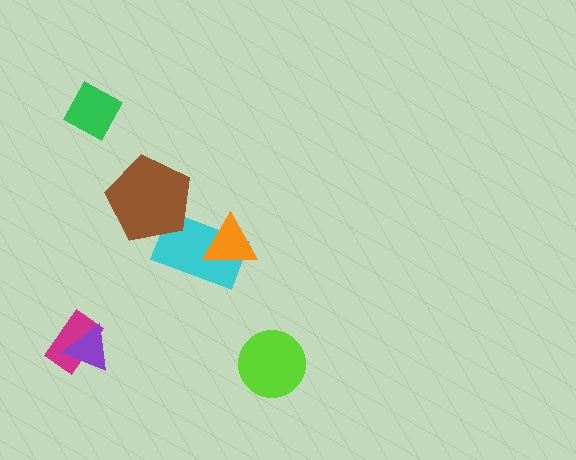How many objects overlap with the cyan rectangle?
2 objects overlap with the cyan rectangle.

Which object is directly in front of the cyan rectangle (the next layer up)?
The orange triangle is directly in front of the cyan rectangle.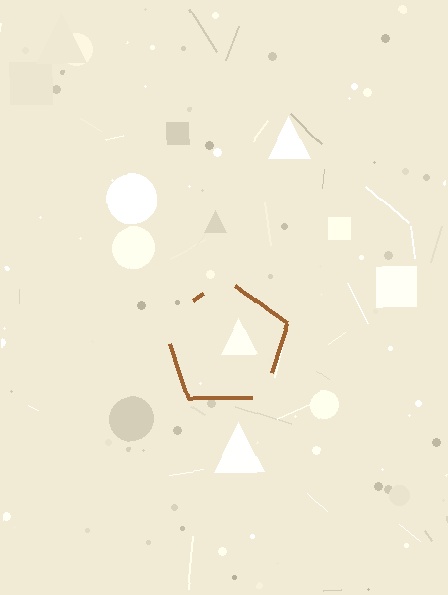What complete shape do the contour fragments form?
The contour fragments form a pentagon.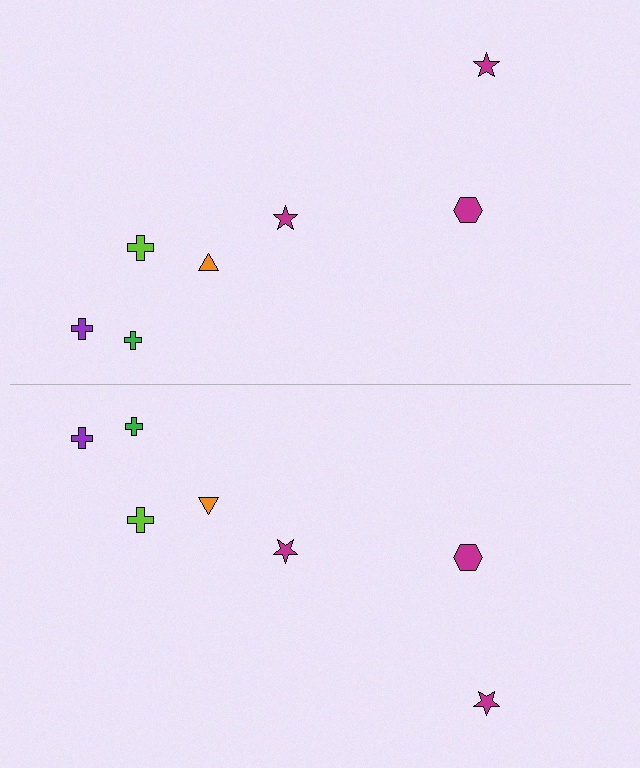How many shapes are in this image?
There are 14 shapes in this image.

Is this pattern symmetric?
Yes, this pattern has bilateral (reflection) symmetry.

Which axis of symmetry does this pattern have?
The pattern has a horizontal axis of symmetry running through the center of the image.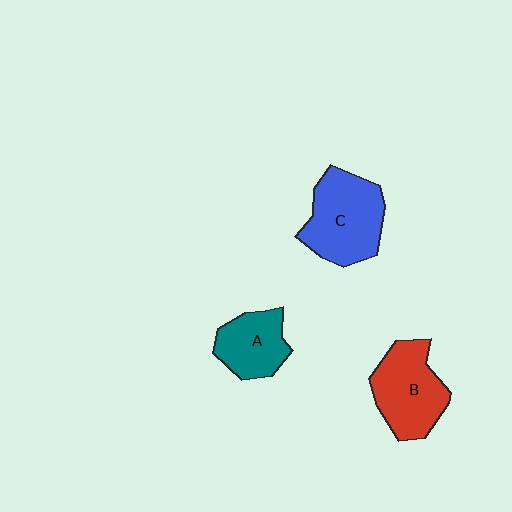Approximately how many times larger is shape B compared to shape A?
Approximately 1.4 times.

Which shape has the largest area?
Shape C (blue).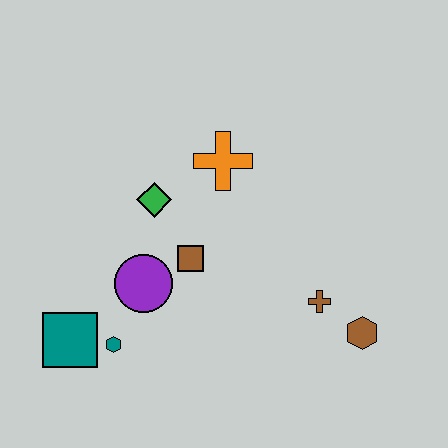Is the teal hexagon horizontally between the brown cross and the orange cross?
No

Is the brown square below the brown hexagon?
No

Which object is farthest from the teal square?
The brown hexagon is farthest from the teal square.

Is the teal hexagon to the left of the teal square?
No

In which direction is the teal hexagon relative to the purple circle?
The teal hexagon is below the purple circle.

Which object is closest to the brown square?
The purple circle is closest to the brown square.